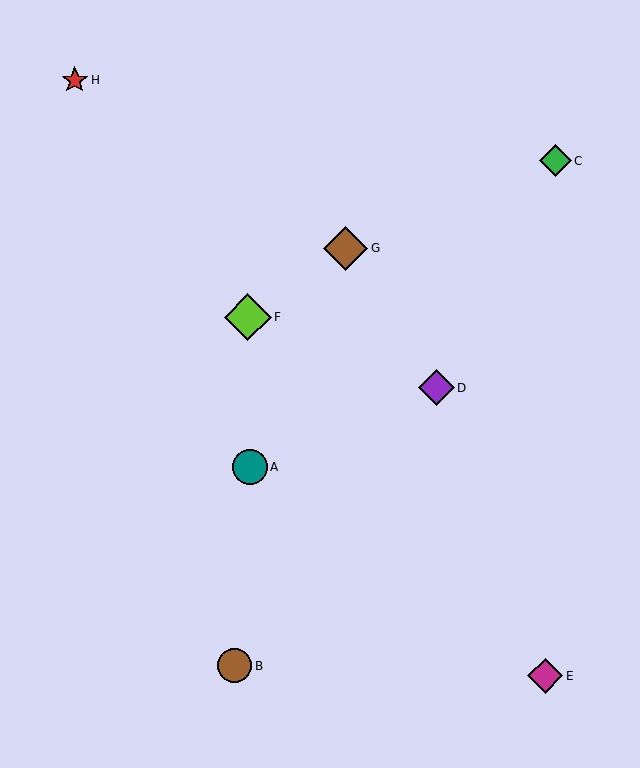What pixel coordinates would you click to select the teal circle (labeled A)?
Click at (250, 467) to select the teal circle A.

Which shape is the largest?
The lime diamond (labeled F) is the largest.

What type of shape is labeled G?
Shape G is a brown diamond.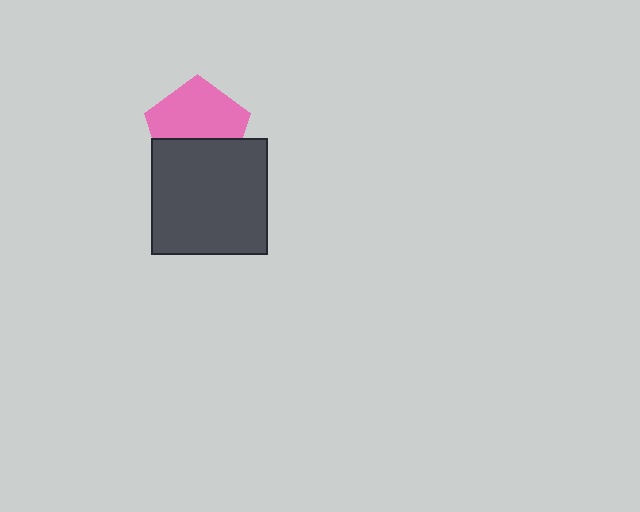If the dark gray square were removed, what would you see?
You would see the complete pink pentagon.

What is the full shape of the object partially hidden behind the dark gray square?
The partially hidden object is a pink pentagon.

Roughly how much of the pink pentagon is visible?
About half of it is visible (roughly 60%).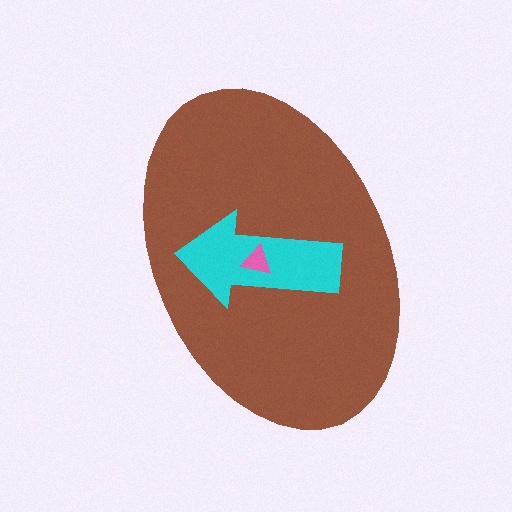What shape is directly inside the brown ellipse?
The cyan arrow.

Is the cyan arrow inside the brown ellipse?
Yes.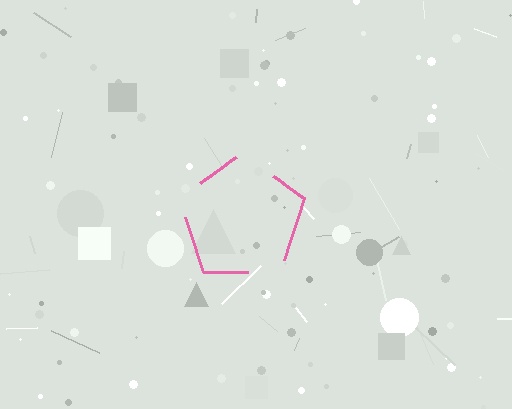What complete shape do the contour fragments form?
The contour fragments form a pentagon.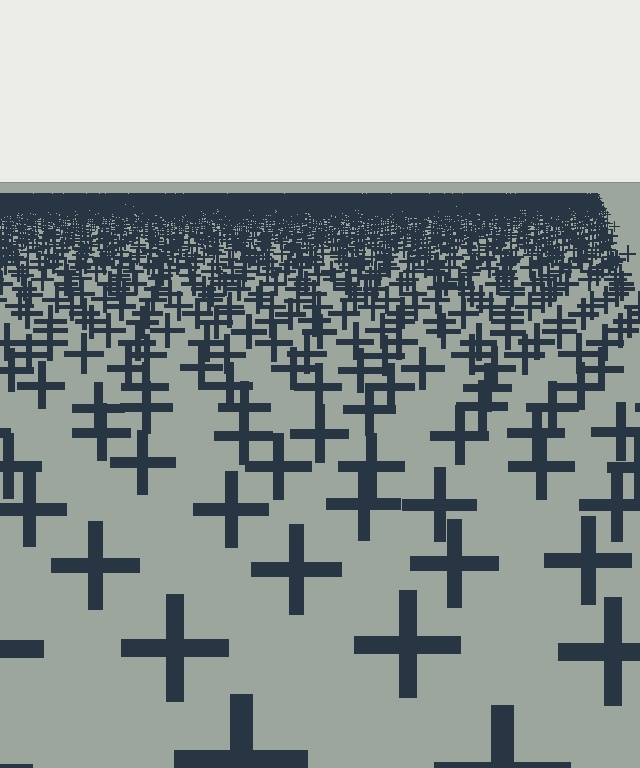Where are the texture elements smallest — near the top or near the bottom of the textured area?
Near the top.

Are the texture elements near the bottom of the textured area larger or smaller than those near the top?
Larger. Near the bottom, elements are closer to the viewer and appear at a bigger on-screen size.